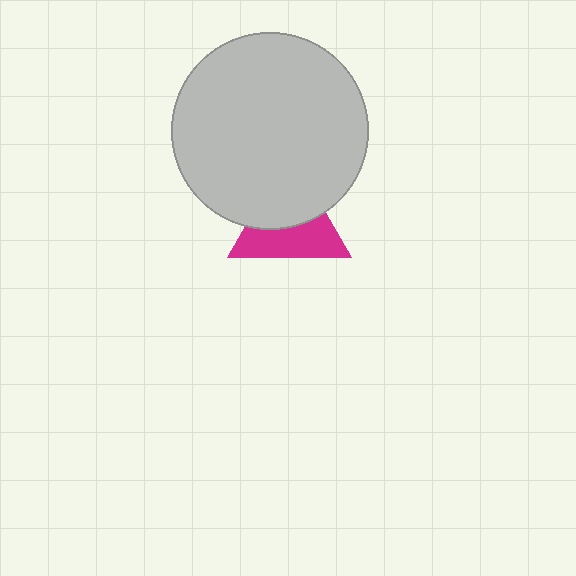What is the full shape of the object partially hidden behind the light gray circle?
The partially hidden object is a magenta triangle.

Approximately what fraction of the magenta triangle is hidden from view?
Roughly 49% of the magenta triangle is hidden behind the light gray circle.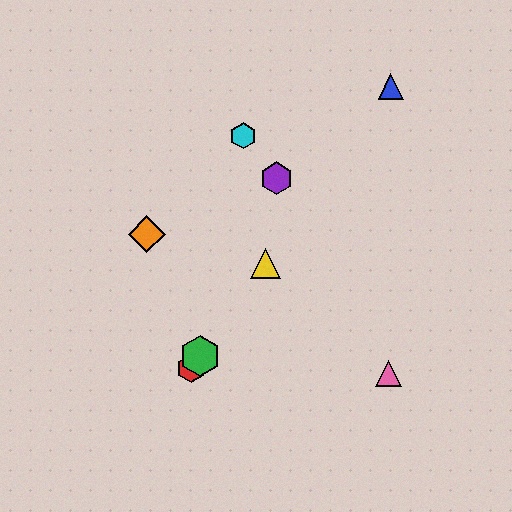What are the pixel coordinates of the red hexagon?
The red hexagon is at (191, 369).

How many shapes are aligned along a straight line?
4 shapes (the red hexagon, the blue triangle, the green hexagon, the yellow triangle) are aligned along a straight line.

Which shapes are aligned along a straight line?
The red hexagon, the blue triangle, the green hexagon, the yellow triangle are aligned along a straight line.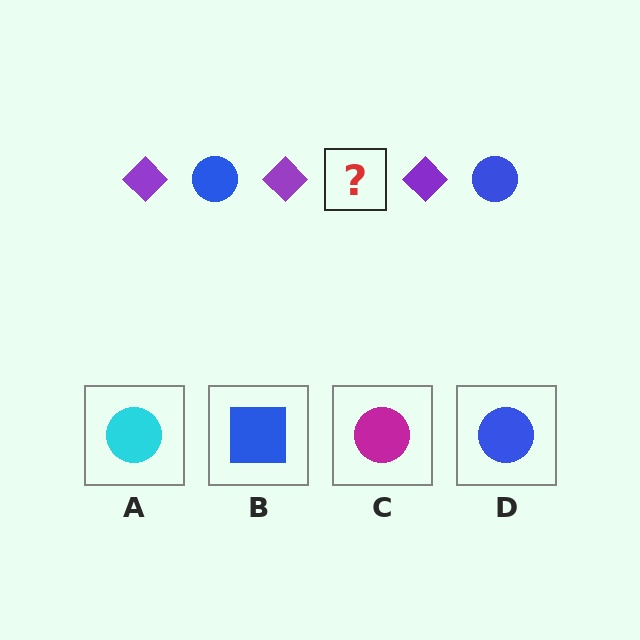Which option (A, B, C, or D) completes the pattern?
D.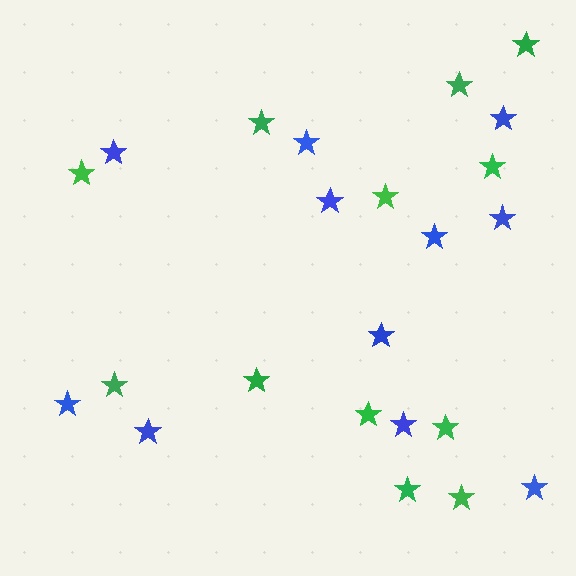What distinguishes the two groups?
There are 2 groups: one group of blue stars (11) and one group of green stars (12).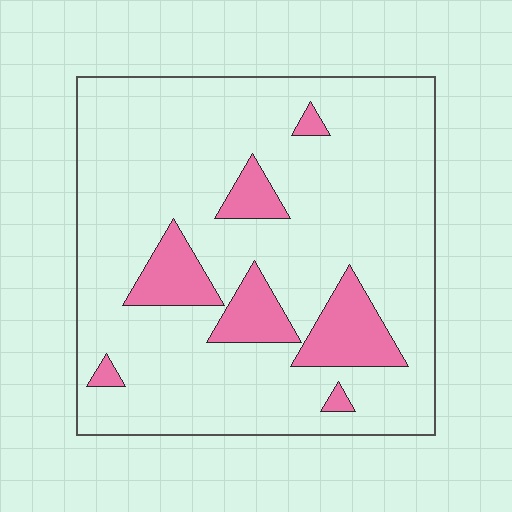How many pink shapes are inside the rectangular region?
7.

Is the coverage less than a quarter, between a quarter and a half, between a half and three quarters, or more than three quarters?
Less than a quarter.